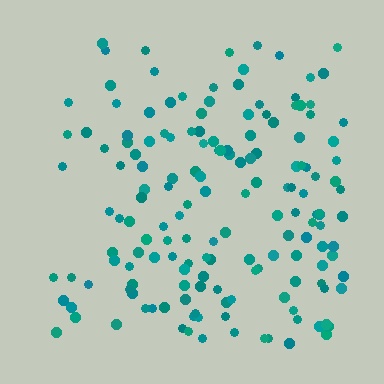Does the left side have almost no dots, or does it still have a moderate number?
Still a moderate number, just noticeably fewer than the right.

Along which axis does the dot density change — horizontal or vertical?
Horizontal.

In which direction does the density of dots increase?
From left to right, with the right side densest.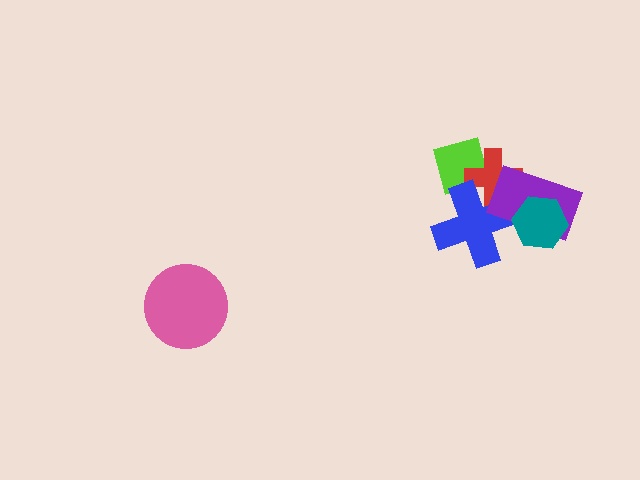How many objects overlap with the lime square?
2 objects overlap with the lime square.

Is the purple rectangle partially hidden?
Yes, it is partially covered by another shape.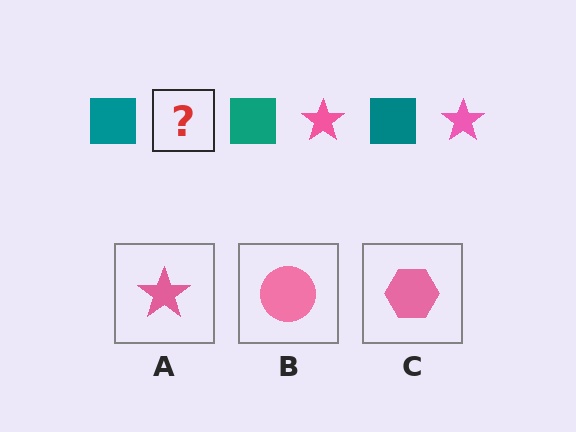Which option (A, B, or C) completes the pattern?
A.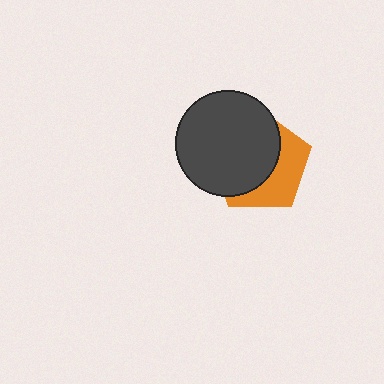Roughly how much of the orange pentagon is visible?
A small part of it is visible (roughly 40%).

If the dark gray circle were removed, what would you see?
You would see the complete orange pentagon.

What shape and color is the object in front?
The object in front is a dark gray circle.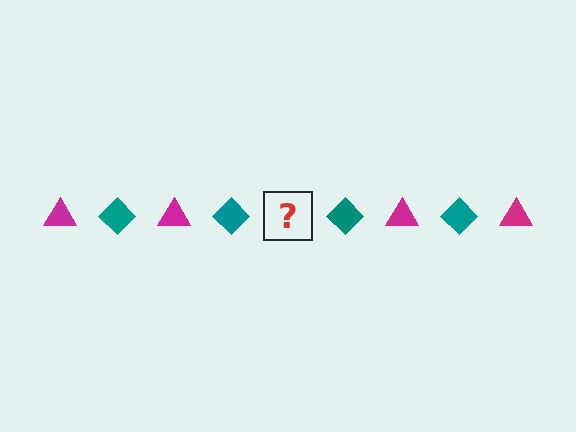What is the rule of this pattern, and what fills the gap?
The rule is that the pattern alternates between magenta triangle and teal diamond. The gap should be filled with a magenta triangle.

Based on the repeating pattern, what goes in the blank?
The blank should be a magenta triangle.